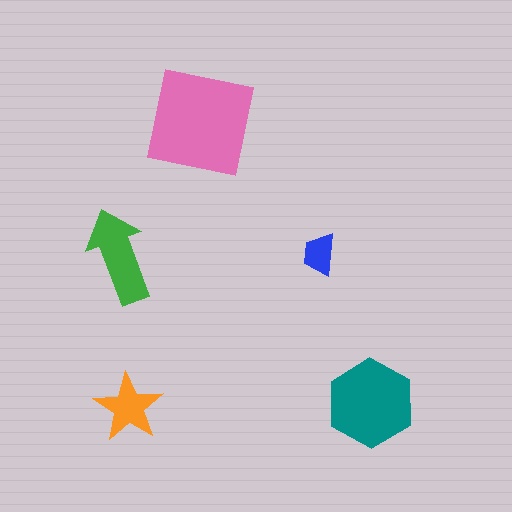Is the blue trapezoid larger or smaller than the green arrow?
Smaller.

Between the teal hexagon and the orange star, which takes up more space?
The teal hexagon.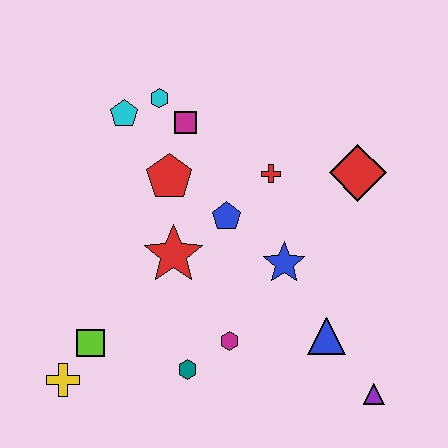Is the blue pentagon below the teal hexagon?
No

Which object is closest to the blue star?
The blue pentagon is closest to the blue star.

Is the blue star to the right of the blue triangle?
No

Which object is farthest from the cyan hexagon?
The purple triangle is farthest from the cyan hexagon.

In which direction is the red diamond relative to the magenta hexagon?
The red diamond is above the magenta hexagon.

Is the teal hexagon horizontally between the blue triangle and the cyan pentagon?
Yes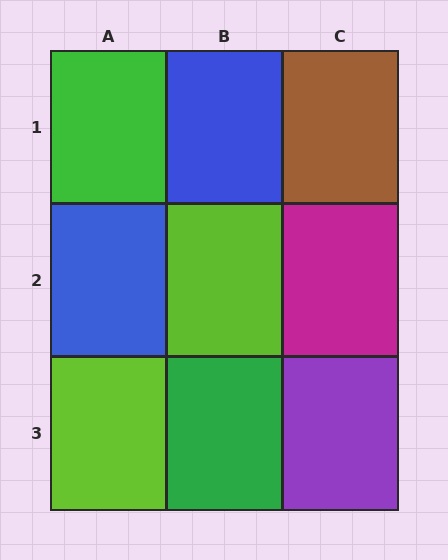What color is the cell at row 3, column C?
Purple.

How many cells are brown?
1 cell is brown.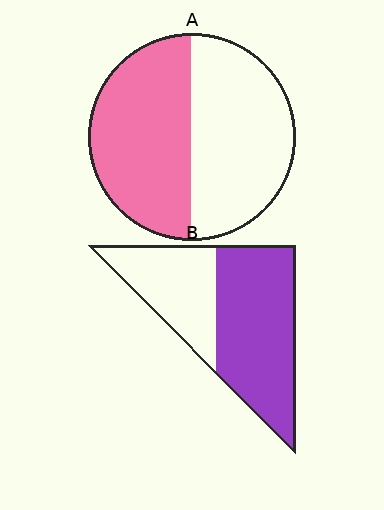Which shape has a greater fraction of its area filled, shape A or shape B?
Shape B.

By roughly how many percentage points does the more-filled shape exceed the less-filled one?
By roughly 15 percentage points (B over A).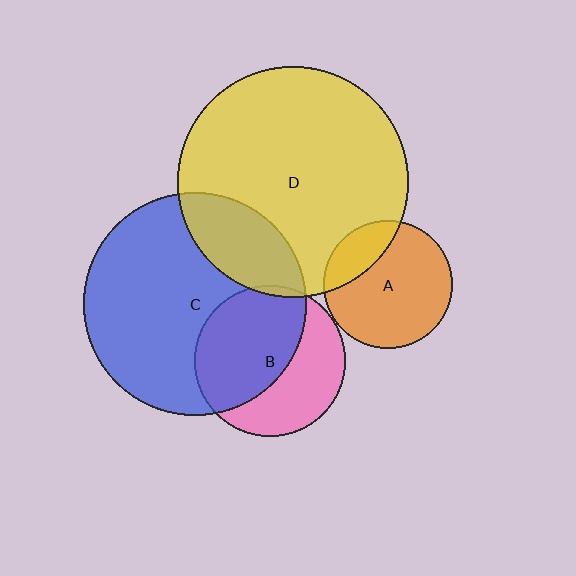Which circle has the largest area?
Circle D (yellow).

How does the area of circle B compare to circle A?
Approximately 1.4 times.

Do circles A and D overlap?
Yes.